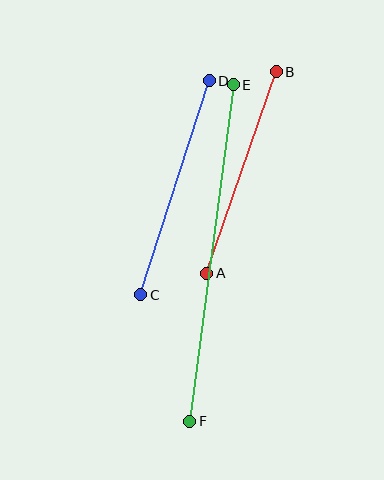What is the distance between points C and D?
The distance is approximately 225 pixels.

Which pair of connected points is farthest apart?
Points E and F are farthest apart.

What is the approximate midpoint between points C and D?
The midpoint is at approximately (175, 188) pixels.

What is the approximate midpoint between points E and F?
The midpoint is at approximately (211, 253) pixels.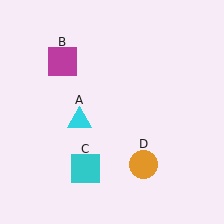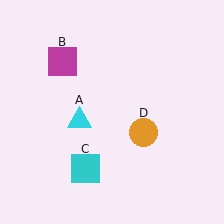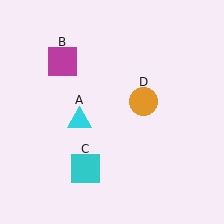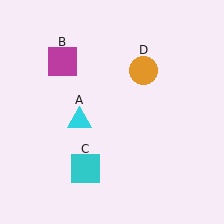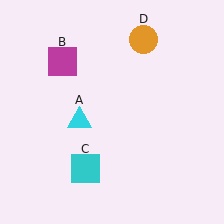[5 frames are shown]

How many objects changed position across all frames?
1 object changed position: orange circle (object D).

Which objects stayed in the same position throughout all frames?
Cyan triangle (object A) and magenta square (object B) and cyan square (object C) remained stationary.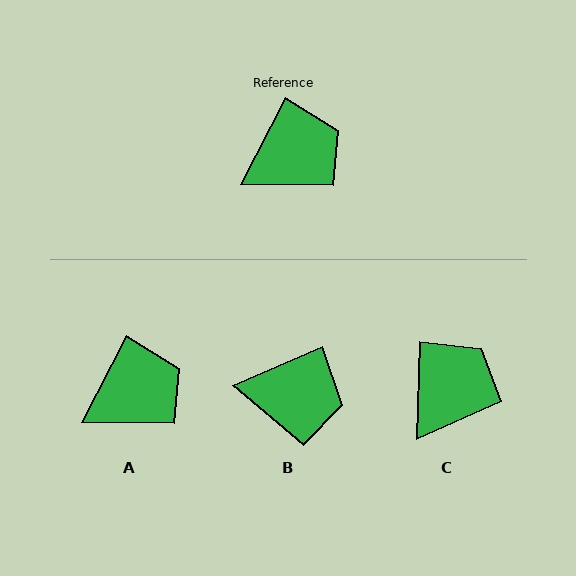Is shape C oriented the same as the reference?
No, it is off by about 25 degrees.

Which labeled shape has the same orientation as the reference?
A.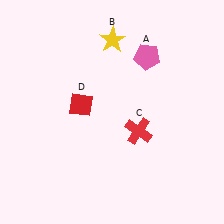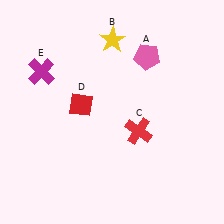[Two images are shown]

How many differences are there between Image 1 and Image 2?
There is 1 difference between the two images.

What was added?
A magenta cross (E) was added in Image 2.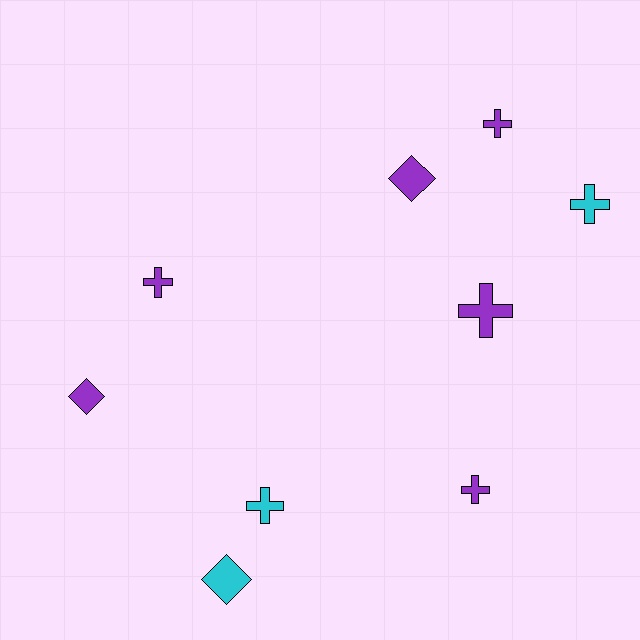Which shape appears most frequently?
Cross, with 6 objects.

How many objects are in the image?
There are 9 objects.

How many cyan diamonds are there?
There is 1 cyan diamond.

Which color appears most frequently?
Purple, with 6 objects.